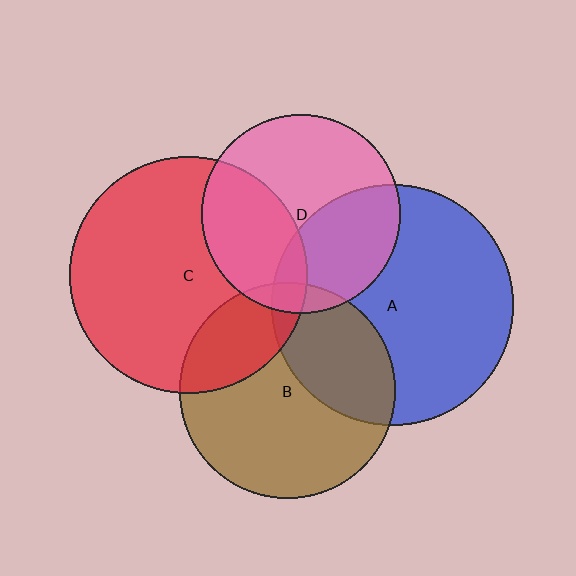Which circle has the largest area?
Circle A (blue).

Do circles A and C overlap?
Yes.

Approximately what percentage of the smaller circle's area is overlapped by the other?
Approximately 5%.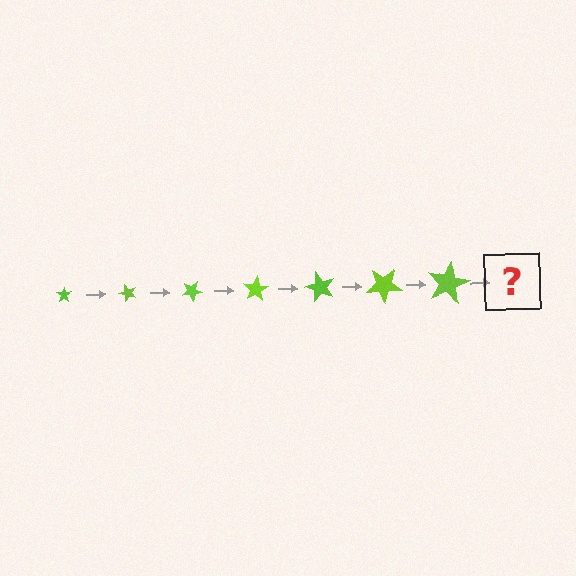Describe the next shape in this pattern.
It should be a star, larger than the previous one and rotated 350 degrees from the start.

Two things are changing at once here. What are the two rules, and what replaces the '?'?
The two rules are that the star grows larger each step and it rotates 50 degrees each step. The '?' should be a star, larger than the previous one and rotated 350 degrees from the start.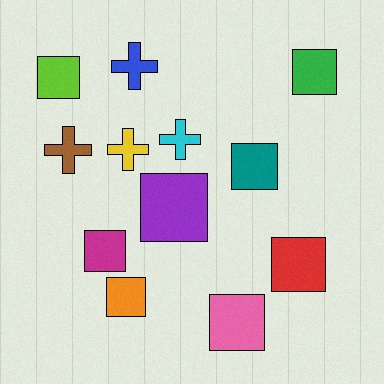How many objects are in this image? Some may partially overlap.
There are 12 objects.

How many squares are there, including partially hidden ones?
There are 8 squares.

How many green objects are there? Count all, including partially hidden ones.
There is 1 green object.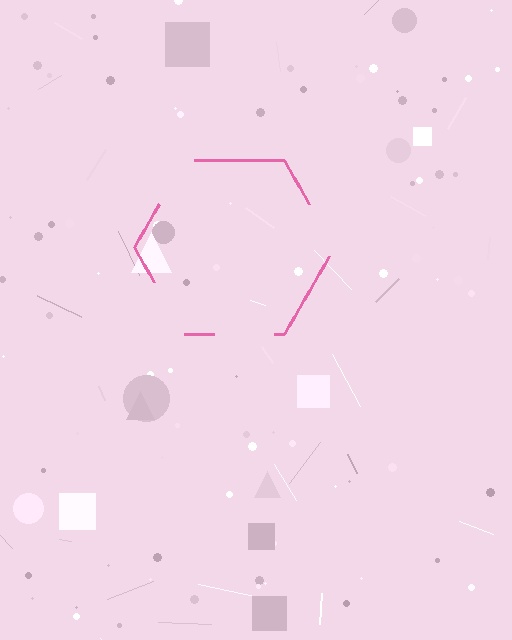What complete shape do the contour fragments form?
The contour fragments form a hexagon.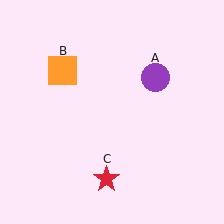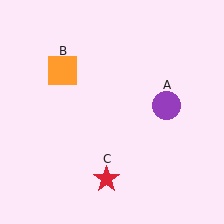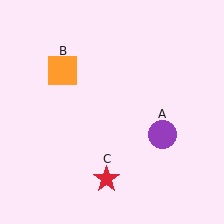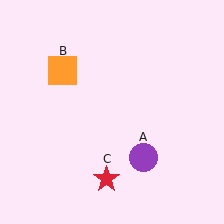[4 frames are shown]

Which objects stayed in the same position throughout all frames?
Orange square (object B) and red star (object C) remained stationary.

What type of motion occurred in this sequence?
The purple circle (object A) rotated clockwise around the center of the scene.